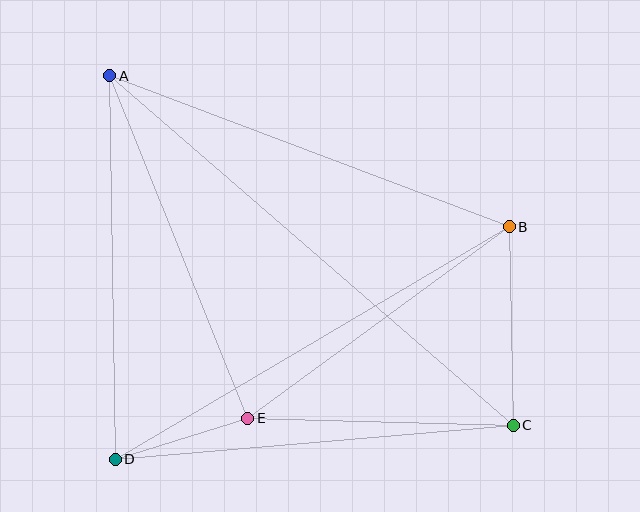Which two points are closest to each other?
Points D and E are closest to each other.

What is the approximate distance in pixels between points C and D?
The distance between C and D is approximately 400 pixels.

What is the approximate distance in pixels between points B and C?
The distance between B and C is approximately 198 pixels.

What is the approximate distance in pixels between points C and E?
The distance between C and E is approximately 265 pixels.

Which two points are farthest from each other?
Points A and C are farthest from each other.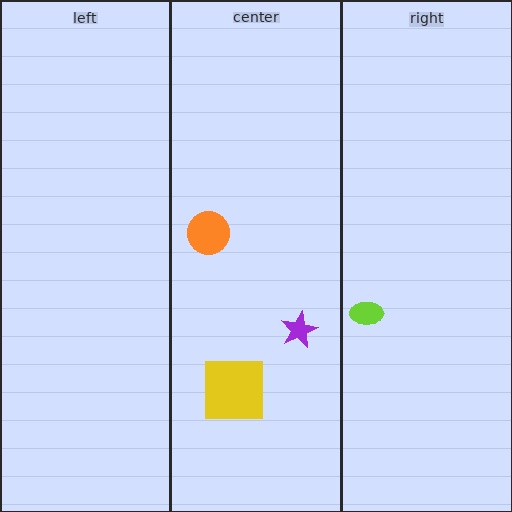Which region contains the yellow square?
The center region.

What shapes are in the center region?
The orange circle, the yellow square, the purple star.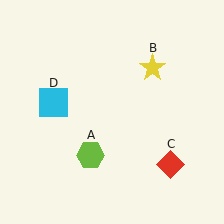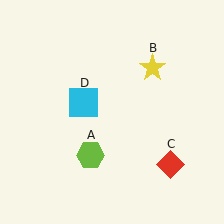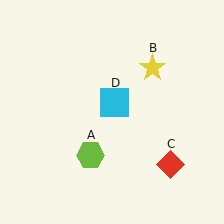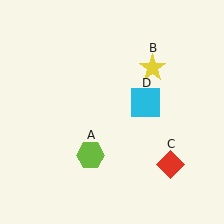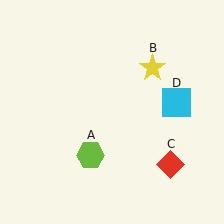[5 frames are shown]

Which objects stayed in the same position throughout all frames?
Lime hexagon (object A) and yellow star (object B) and red diamond (object C) remained stationary.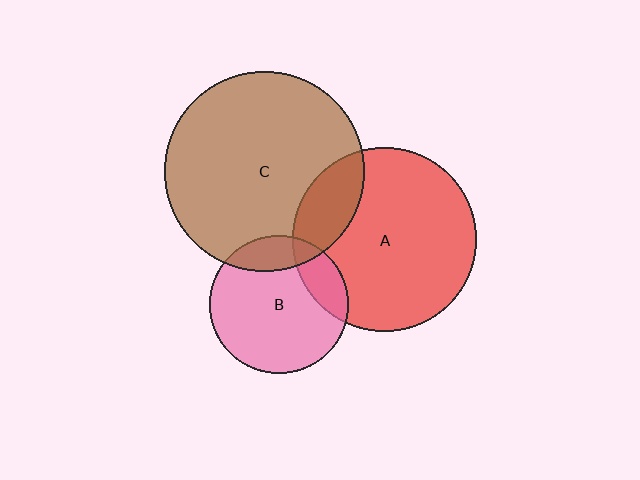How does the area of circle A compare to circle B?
Approximately 1.8 times.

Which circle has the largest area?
Circle C (brown).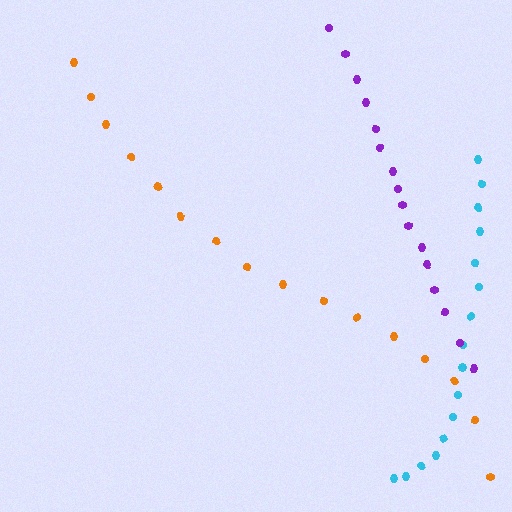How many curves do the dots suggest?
There are 3 distinct paths.